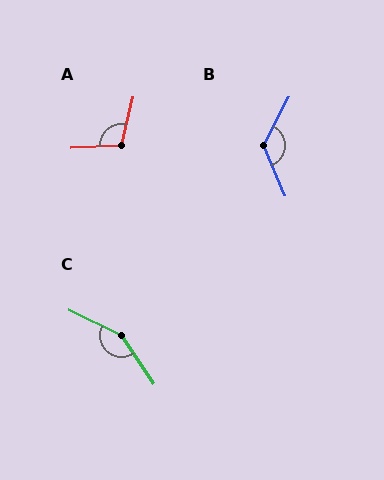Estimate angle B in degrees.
Approximately 129 degrees.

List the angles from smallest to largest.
A (106°), B (129°), C (150°).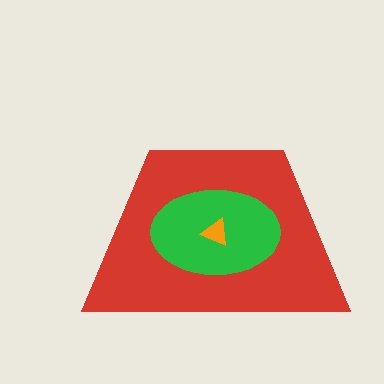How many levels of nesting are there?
3.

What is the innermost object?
The orange triangle.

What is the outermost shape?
The red trapezoid.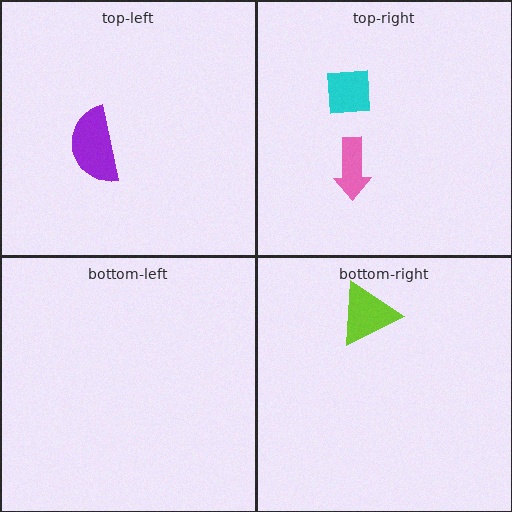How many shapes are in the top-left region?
1.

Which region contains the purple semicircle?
The top-left region.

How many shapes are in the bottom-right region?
1.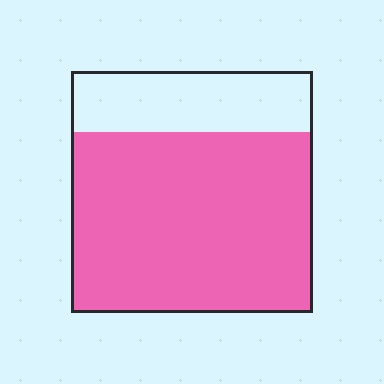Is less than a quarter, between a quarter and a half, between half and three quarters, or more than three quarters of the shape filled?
Between half and three quarters.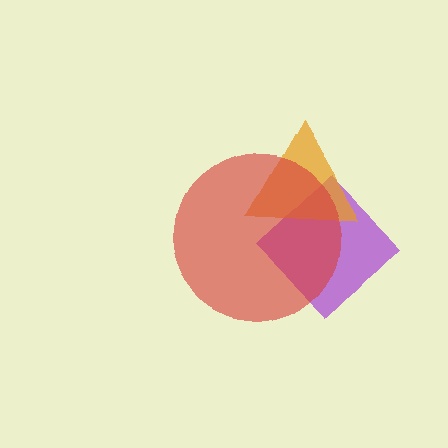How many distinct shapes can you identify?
There are 3 distinct shapes: a purple diamond, an orange triangle, a red circle.